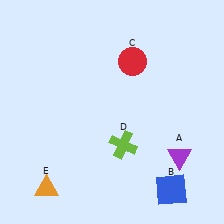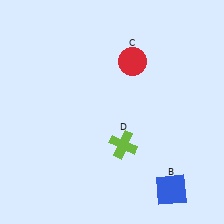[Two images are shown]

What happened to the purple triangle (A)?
The purple triangle (A) was removed in Image 2. It was in the bottom-right area of Image 1.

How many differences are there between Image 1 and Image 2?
There are 2 differences between the two images.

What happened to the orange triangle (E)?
The orange triangle (E) was removed in Image 2. It was in the bottom-left area of Image 1.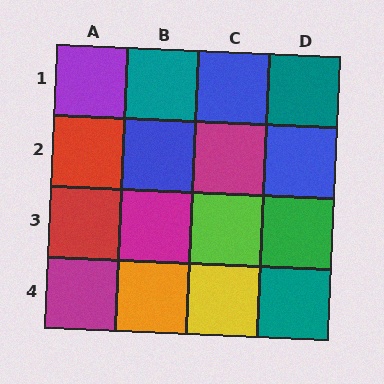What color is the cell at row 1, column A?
Purple.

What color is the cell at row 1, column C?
Blue.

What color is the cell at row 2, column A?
Red.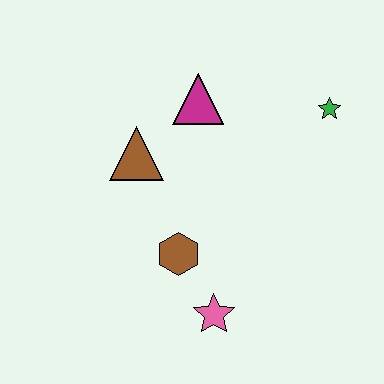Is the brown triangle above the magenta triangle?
No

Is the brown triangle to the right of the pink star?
No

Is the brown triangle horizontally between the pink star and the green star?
No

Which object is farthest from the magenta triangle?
The pink star is farthest from the magenta triangle.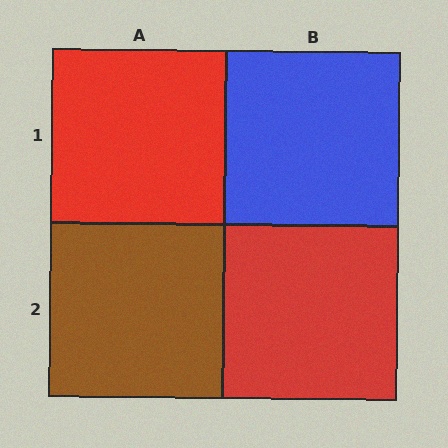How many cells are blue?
1 cell is blue.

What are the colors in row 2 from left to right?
Brown, red.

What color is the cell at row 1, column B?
Blue.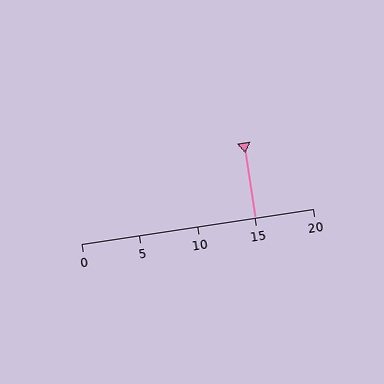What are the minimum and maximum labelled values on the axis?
The axis runs from 0 to 20.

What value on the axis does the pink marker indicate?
The marker indicates approximately 15.